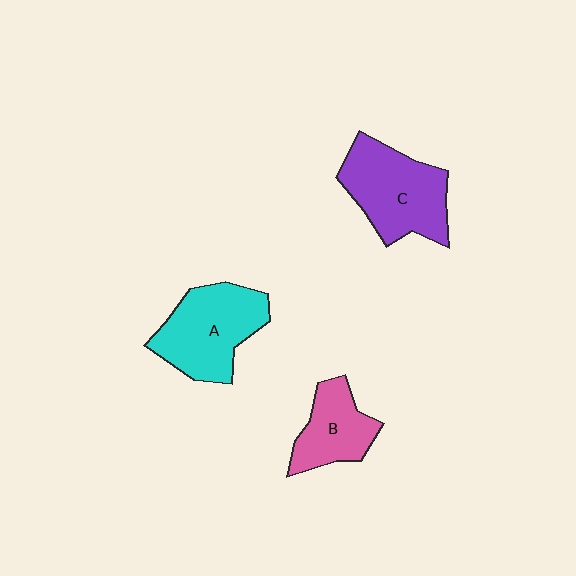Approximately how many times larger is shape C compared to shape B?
Approximately 1.6 times.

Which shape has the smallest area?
Shape B (pink).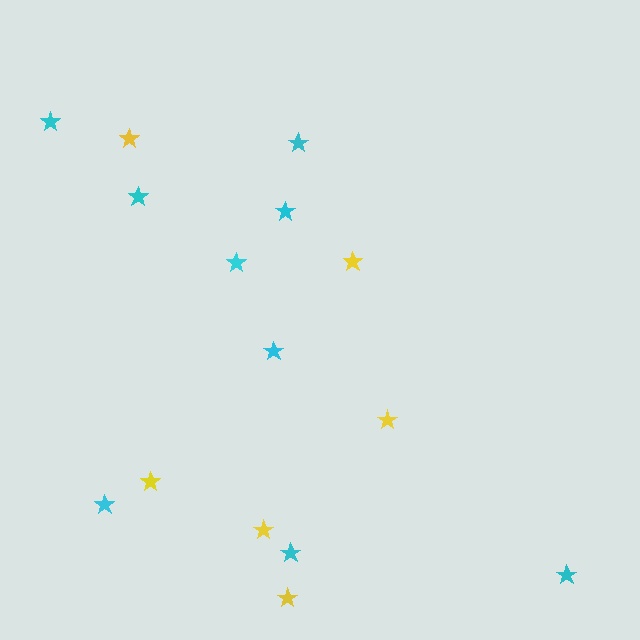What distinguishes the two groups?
There are 2 groups: one group of yellow stars (6) and one group of cyan stars (9).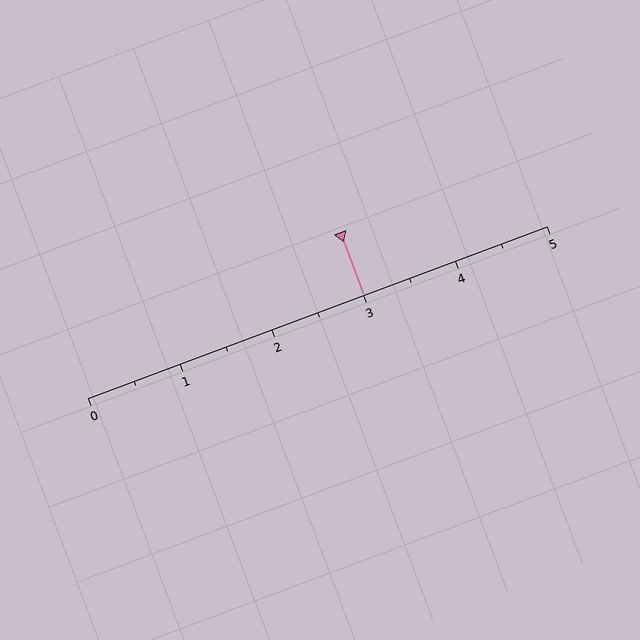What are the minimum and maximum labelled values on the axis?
The axis runs from 0 to 5.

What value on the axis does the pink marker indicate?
The marker indicates approximately 3.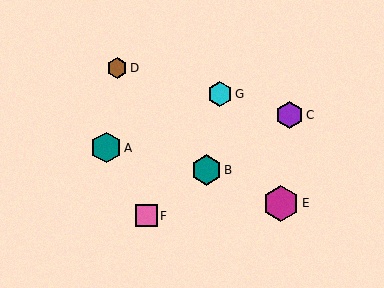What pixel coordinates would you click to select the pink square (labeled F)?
Click at (147, 216) to select the pink square F.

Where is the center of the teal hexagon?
The center of the teal hexagon is at (206, 170).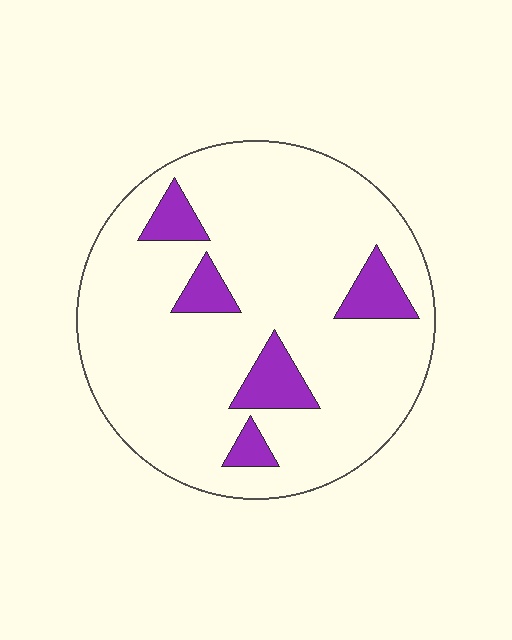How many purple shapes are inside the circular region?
5.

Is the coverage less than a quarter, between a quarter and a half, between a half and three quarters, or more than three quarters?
Less than a quarter.